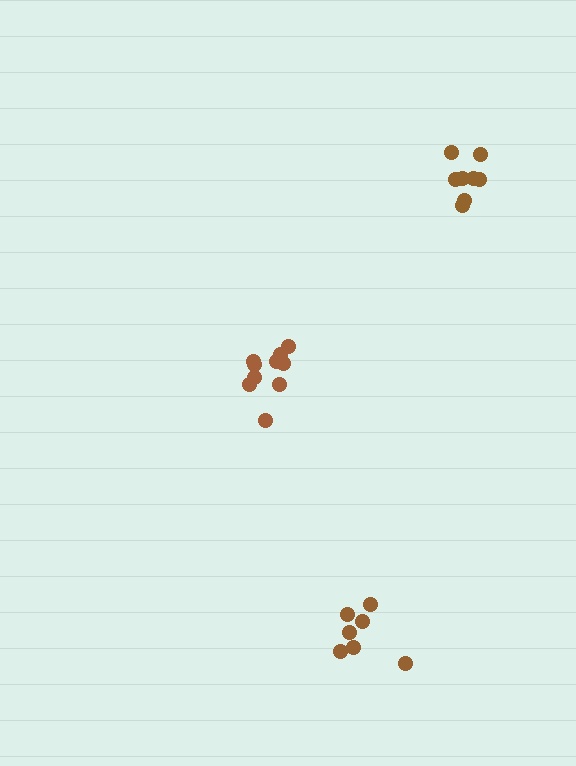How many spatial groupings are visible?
There are 3 spatial groupings.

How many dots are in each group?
Group 1: 10 dots, Group 2: 8 dots, Group 3: 7 dots (25 total).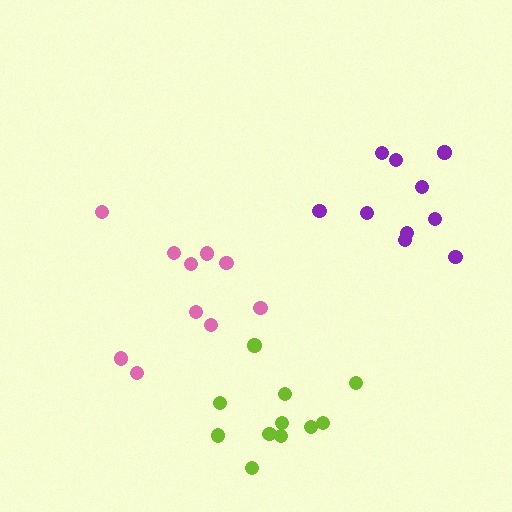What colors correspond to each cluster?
The clusters are colored: lime, pink, purple.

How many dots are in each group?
Group 1: 11 dots, Group 2: 10 dots, Group 3: 10 dots (31 total).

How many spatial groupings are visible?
There are 3 spatial groupings.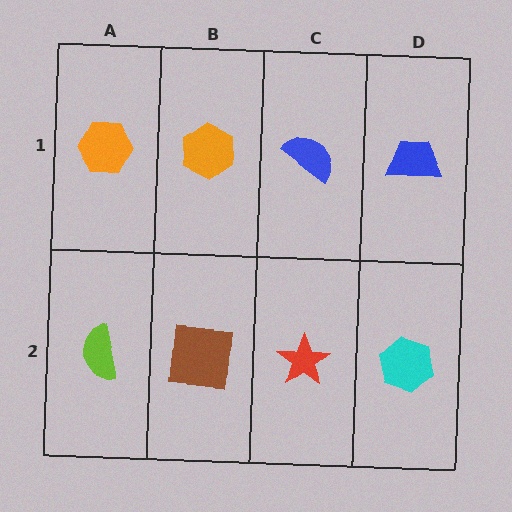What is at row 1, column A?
An orange hexagon.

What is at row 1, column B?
An orange hexagon.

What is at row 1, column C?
A blue semicircle.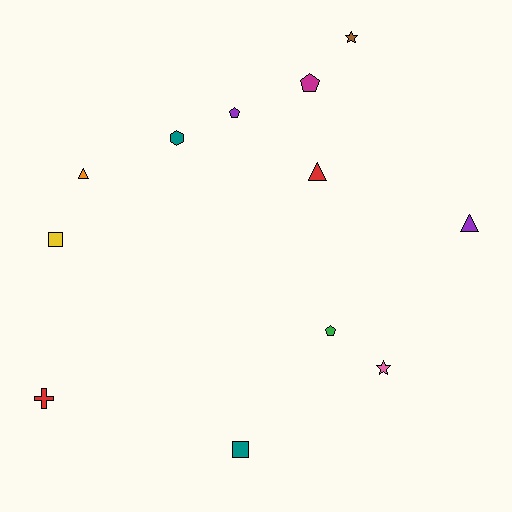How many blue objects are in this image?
There are no blue objects.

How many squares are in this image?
There are 2 squares.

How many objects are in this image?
There are 12 objects.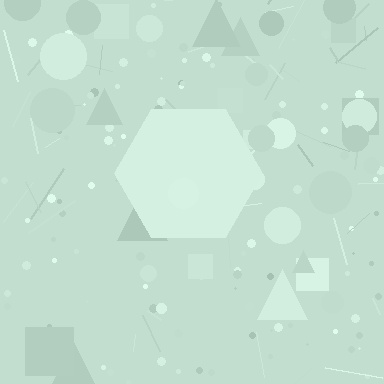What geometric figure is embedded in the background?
A hexagon is embedded in the background.